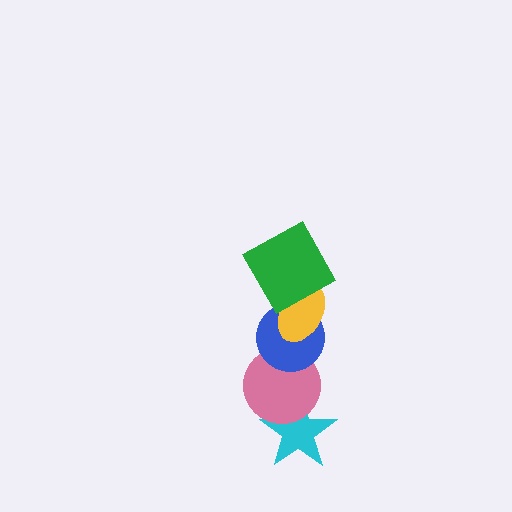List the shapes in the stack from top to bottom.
From top to bottom: the green square, the yellow ellipse, the blue circle, the pink circle, the cyan star.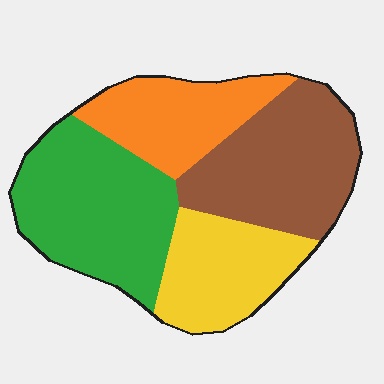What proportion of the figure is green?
Green takes up between a quarter and a half of the figure.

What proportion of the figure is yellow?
Yellow covers roughly 20% of the figure.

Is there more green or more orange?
Green.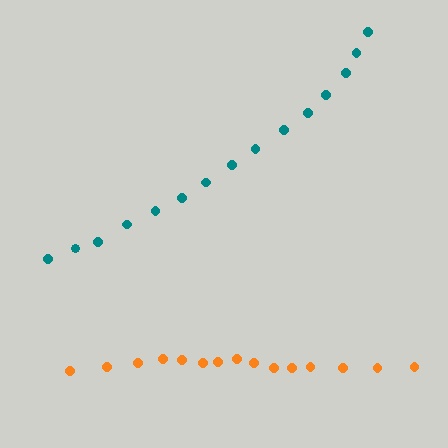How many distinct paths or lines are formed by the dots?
There are 2 distinct paths.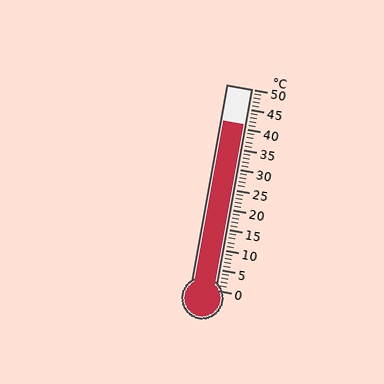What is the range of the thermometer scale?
The thermometer scale ranges from 0°C to 50°C.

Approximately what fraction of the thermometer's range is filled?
The thermometer is filled to approximately 80% of its range.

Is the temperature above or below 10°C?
The temperature is above 10°C.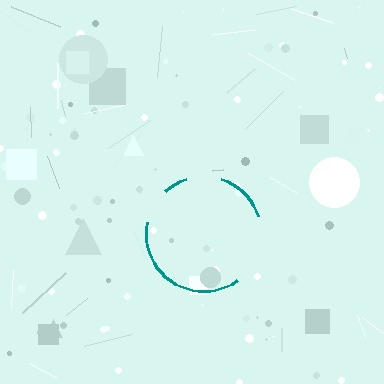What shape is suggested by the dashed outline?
The dashed outline suggests a circle.